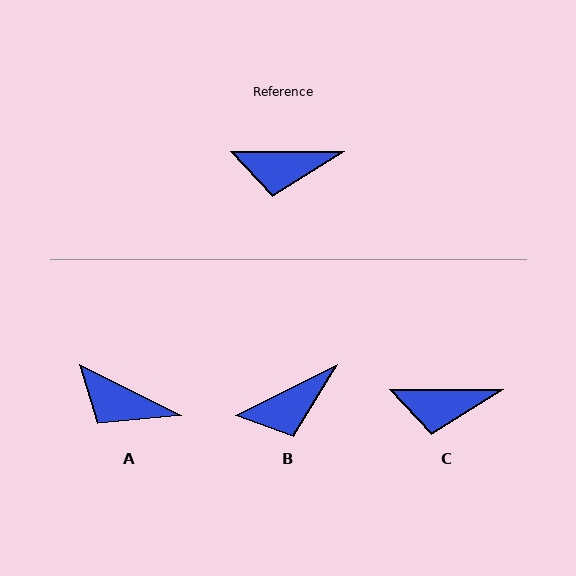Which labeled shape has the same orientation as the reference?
C.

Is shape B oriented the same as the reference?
No, it is off by about 27 degrees.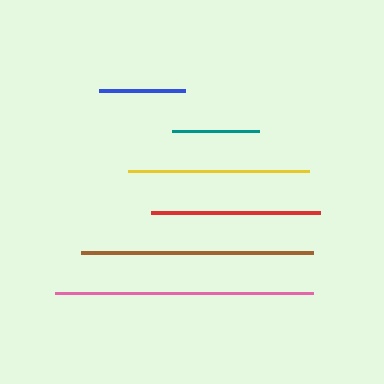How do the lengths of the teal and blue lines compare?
The teal and blue lines are approximately the same length.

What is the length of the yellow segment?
The yellow segment is approximately 180 pixels long.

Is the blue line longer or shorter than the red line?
The red line is longer than the blue line.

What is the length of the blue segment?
The blue segment is approximately 86 pixels long.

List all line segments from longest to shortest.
From longest to shortest: pink, brown, yellow, red, teal, blue.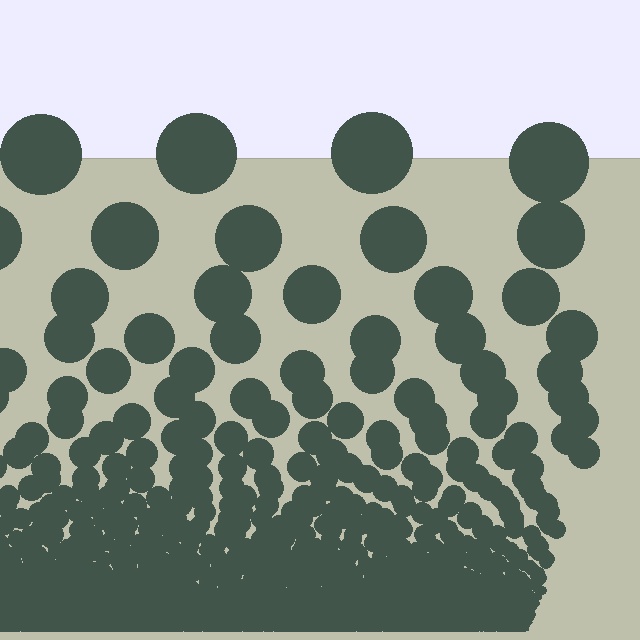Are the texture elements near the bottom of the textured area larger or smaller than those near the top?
Smaller. The gradient is inverted — elements near the bottom are smaller and denser.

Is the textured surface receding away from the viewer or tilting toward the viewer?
The surface appears to tilt toward the viewer. Texture elements get larger and sparser toward the top.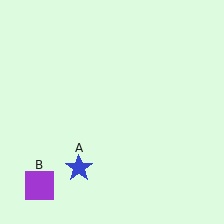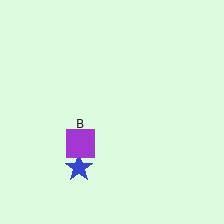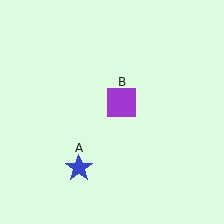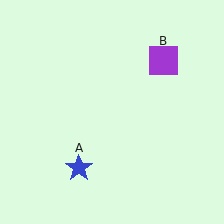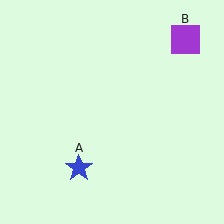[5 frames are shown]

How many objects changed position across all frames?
1 object changed position: purple square (object B).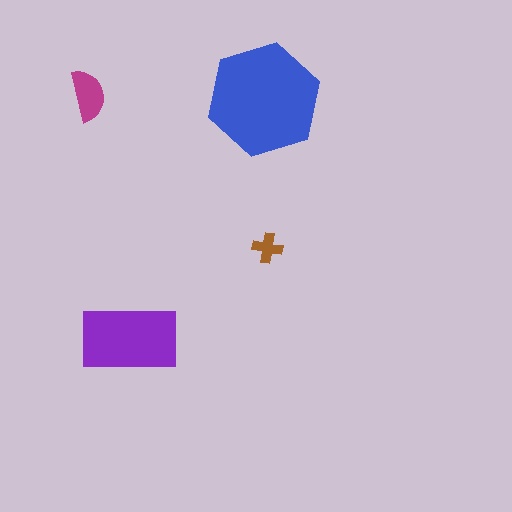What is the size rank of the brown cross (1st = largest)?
4th.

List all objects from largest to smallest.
The blue hexagon, the purple rectangle, the magenta semicircle, the brown cross.